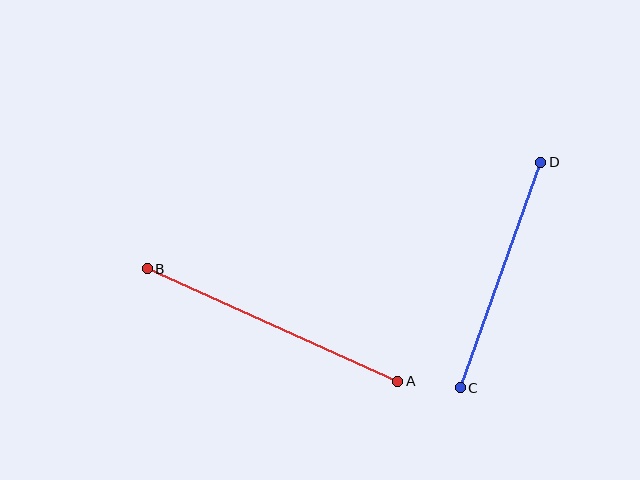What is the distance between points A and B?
The distance is approximately 275 pixels.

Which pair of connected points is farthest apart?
Points A and B are farthest apart.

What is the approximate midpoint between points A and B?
The midpoint is at approximately (273, 325) pixels.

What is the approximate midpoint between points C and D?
The midpoint is at approximately (500, 275) pixels.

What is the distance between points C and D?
The distance is approximately 239 pixels.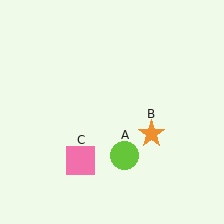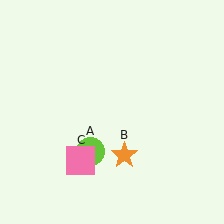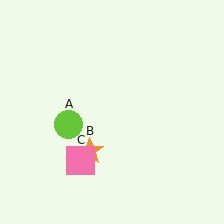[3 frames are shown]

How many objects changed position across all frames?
2 objects changed position: lime circle (object A), orange star (object B).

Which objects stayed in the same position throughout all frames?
Pink square (object C) remained stationary.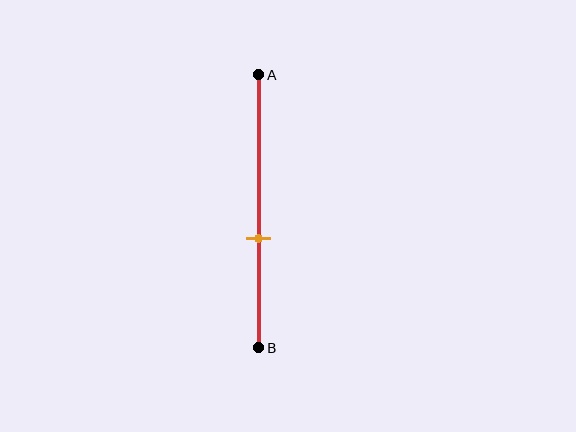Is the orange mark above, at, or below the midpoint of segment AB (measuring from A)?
The orange mark is below the midpoint of segment AB.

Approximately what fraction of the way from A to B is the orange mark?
The orange mark is approximately 60% of the way from A to B.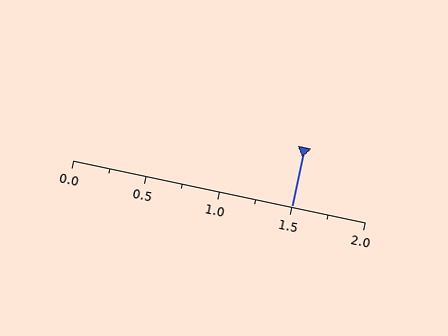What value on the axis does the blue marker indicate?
The marker indicates approximately 1.5.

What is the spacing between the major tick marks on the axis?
The major ticks are spaced 0.5 apart.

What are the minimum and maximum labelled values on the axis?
The axis runs from 0.0 to 2.0.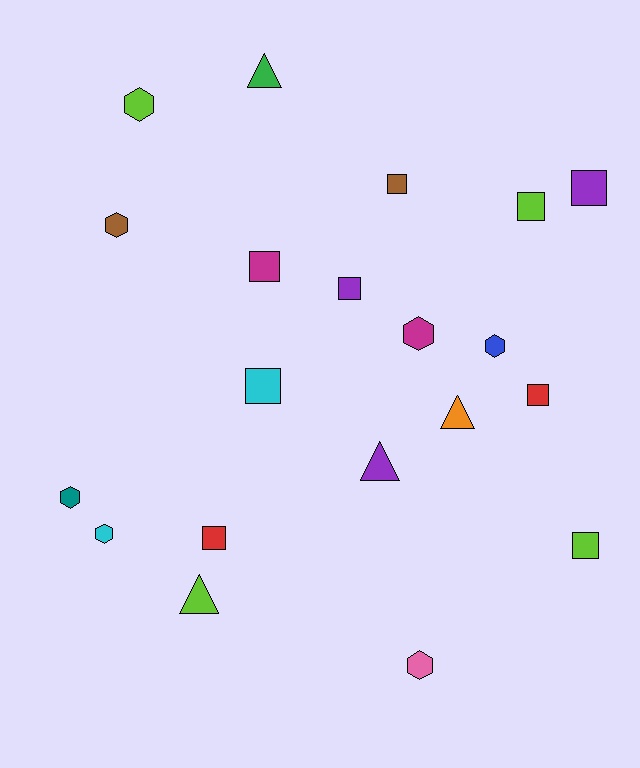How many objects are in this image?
There are 20 objects.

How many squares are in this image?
There are 9 squares.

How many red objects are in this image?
There are 2 red objects.